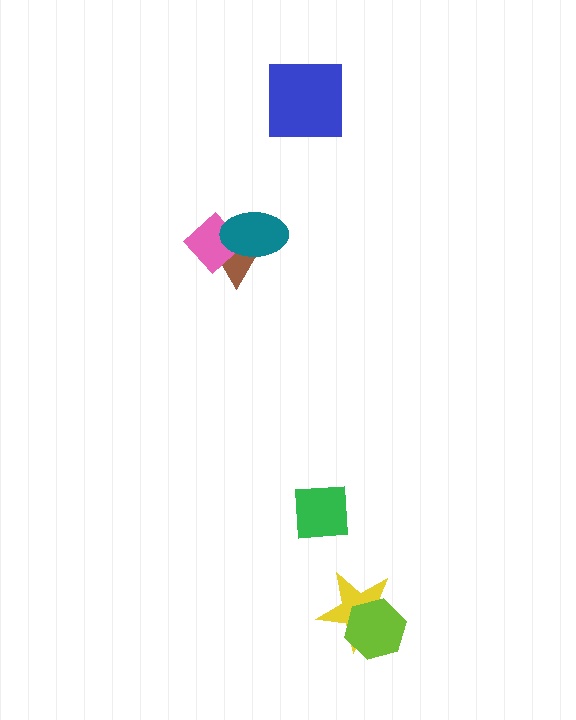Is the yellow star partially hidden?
Yes, it is partially covered by another shape.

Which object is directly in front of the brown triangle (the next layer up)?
The pink diamond is directly in front of the brown triangle.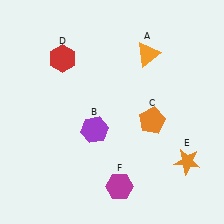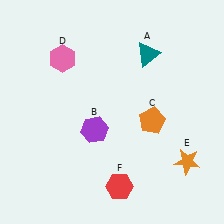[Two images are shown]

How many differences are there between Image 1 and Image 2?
There are 3 differences between the two images.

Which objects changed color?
A changed from orange to teal. D changed from red to pink. F changed from magenta to red.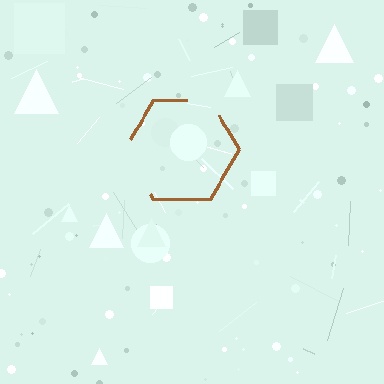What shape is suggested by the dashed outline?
The dashed outline suggests a hexagon.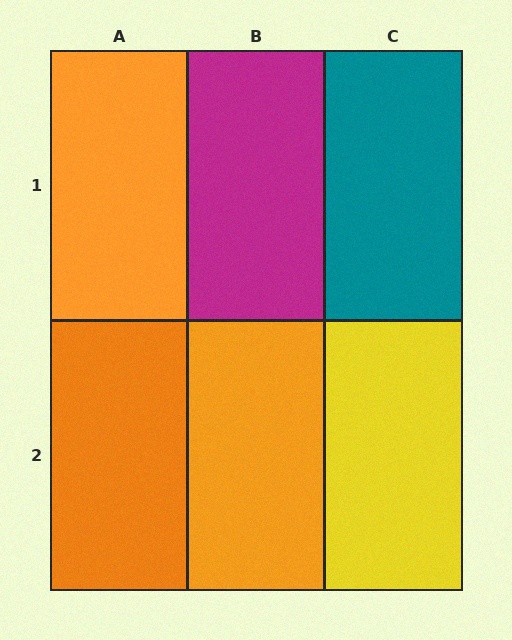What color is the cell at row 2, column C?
Yellow.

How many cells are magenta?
1 cell is magenta.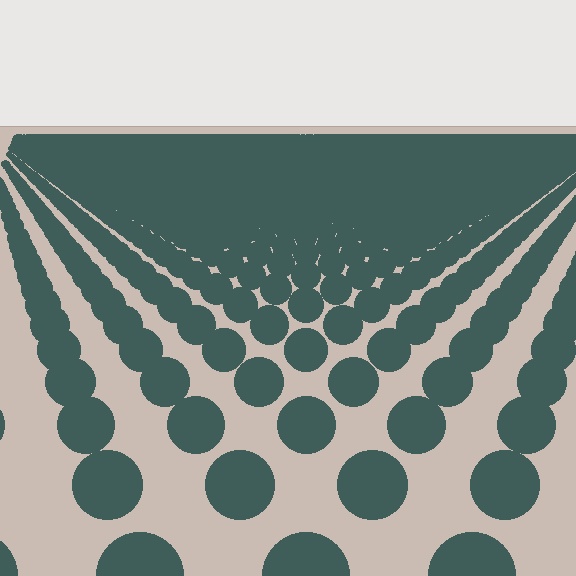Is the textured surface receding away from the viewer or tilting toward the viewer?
The surface is receding away from the viewer. Texture elements get smaller and denser toward the top.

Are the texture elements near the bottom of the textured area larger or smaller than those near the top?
Larger. Near the bottom, elements are closer to the viewer and appear at a bigger on-screen size.